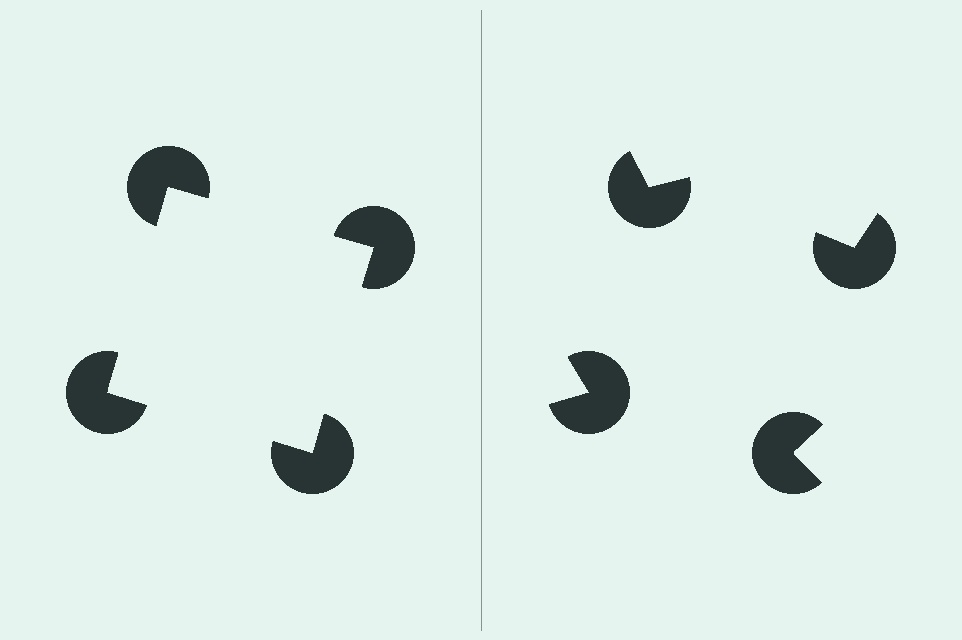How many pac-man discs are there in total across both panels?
8 — 4 on each side.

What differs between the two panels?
The pac-man discs are positioned identically on both sides; only the wedge orientations differ. On the left they align to a square; on the right they are misaligned.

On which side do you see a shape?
An illusory square appears on the left side. On the right side the wedge cuts are rotated, so no coherent shape forms.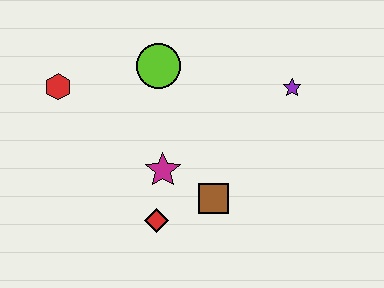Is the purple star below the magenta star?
No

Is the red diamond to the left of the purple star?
Yes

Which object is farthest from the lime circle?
The red diamond is farthest from the lime circle.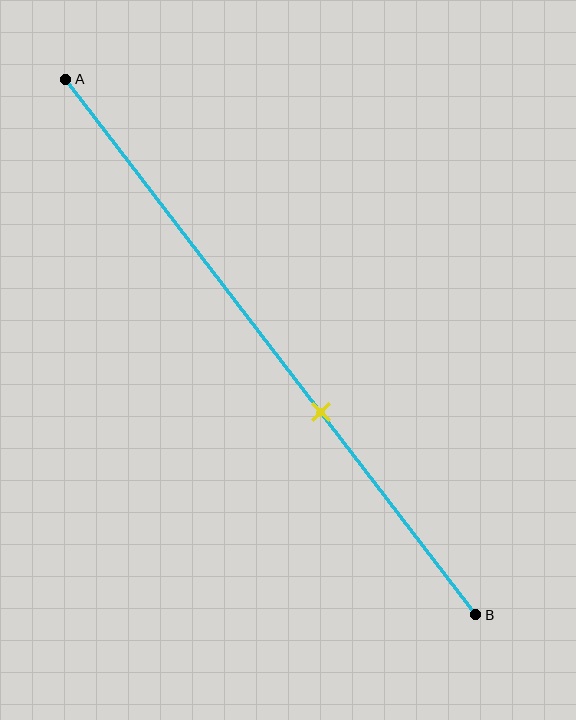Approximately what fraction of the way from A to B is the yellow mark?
The yellow mark is approximately 60% of the way from A to B.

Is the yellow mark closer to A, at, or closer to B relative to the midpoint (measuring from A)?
The yellow mark is closer to point B than the midpoint of segment AB.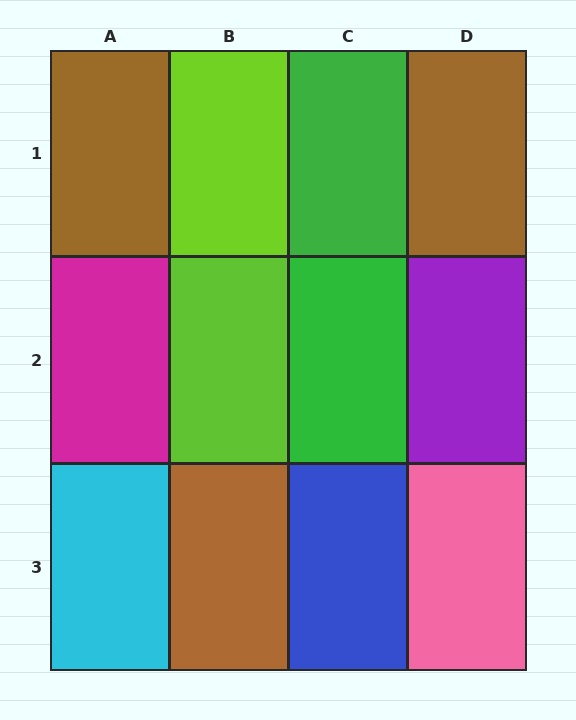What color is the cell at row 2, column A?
Magenta.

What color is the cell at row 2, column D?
Purple.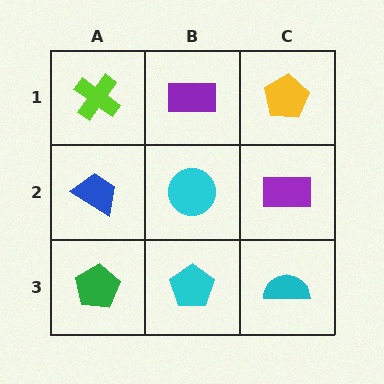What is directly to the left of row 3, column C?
A cyan pentagon.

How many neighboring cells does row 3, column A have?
2.